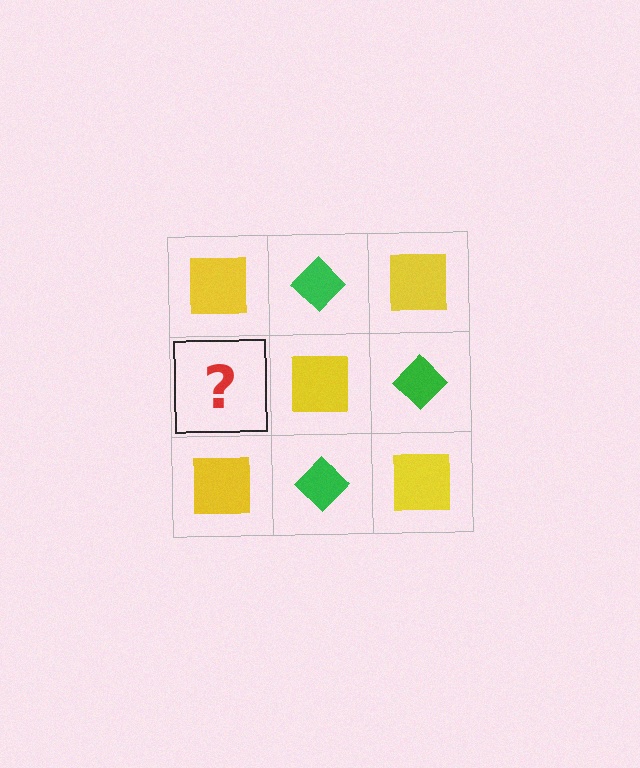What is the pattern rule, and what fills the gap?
The rule is that it alternates yellow square and green diamond in a checkerboard pattern. The gap should be filled with a green diamond.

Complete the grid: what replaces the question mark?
The question mark should be replaced with a green diamond.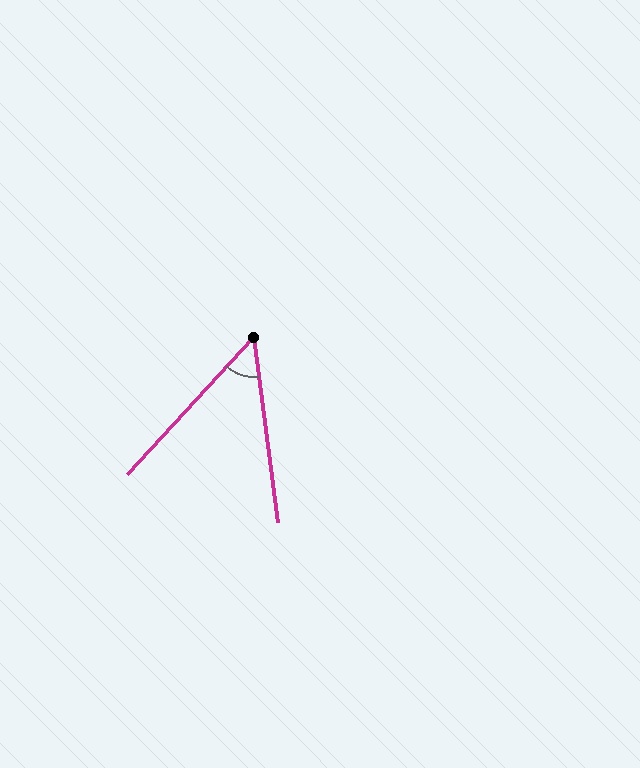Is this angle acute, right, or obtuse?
It is acute.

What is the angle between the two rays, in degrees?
Approximately 50 degrees.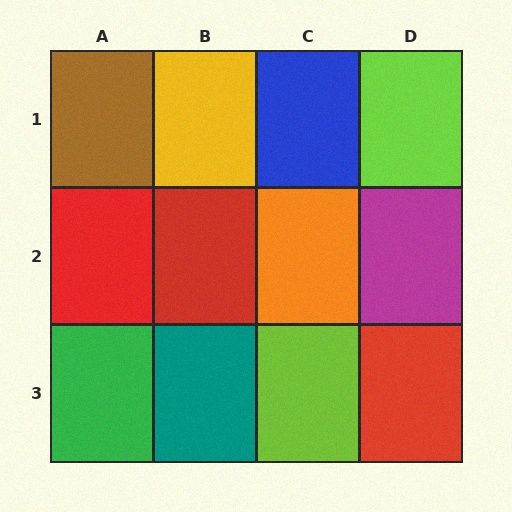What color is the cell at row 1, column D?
Lime.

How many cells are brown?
1 cell is brown.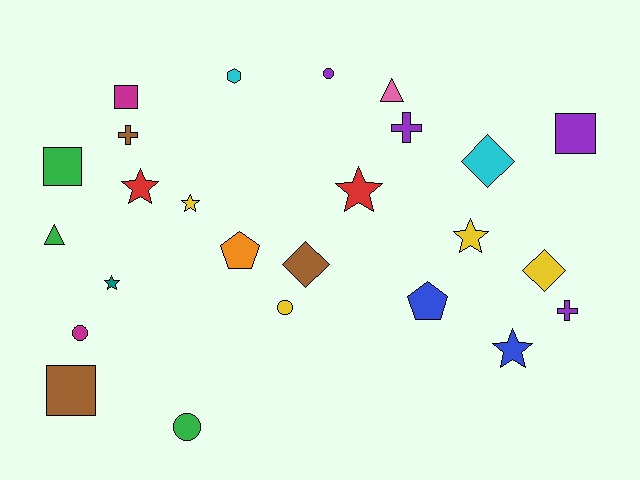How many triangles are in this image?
There are 2 triangles.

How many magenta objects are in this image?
There are 2 magenta objects.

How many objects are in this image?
There are 25 objects.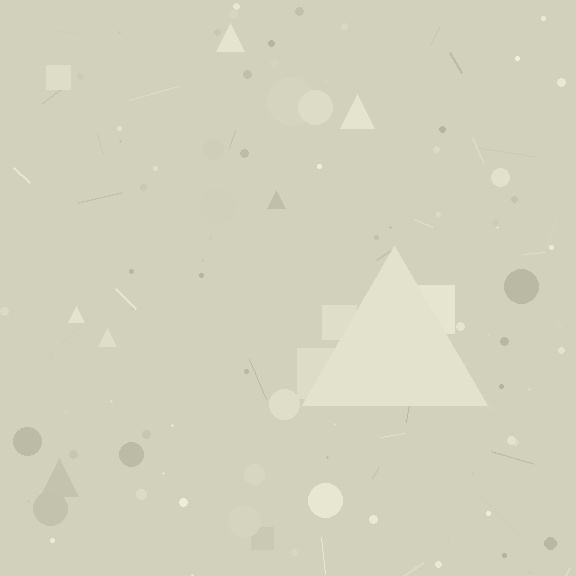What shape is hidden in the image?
A triangle is hidden in the image.